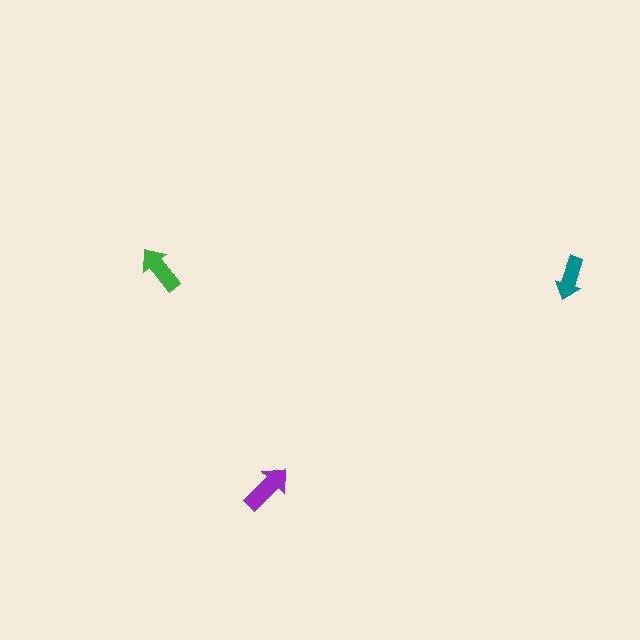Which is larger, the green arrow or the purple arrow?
The purple one.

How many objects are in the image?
There are 3 objects in the image.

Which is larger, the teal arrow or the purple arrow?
The purple one.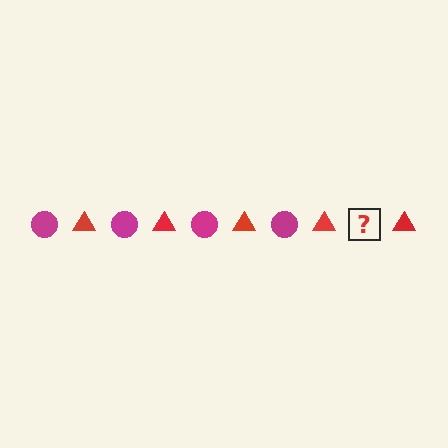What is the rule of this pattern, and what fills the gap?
The rule is that the pattern alternates between magenta circle and red triangle. The gap should be filled with a magenta circle.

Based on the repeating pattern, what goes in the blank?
The blank should be a magenta circle.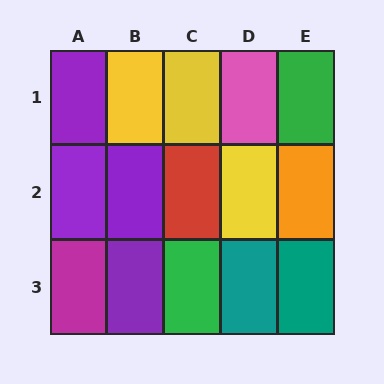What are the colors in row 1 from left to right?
Purple, yellow, yellow, pink, green.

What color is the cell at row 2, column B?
Purple.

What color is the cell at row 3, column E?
Teal.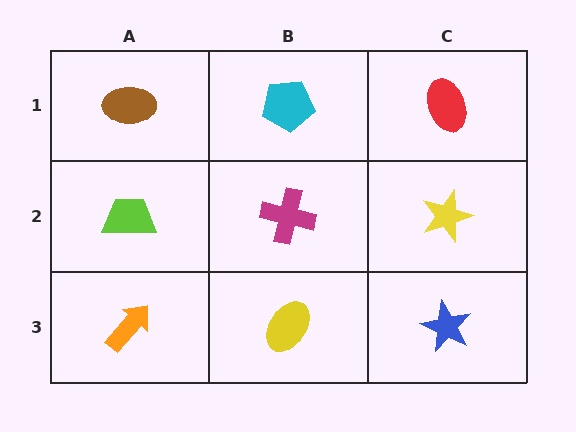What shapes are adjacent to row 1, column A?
A lime trapezoid (row 2, column A), a cyan pentagon (row 1, column B).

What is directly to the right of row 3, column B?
A blue star.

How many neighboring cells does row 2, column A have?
3.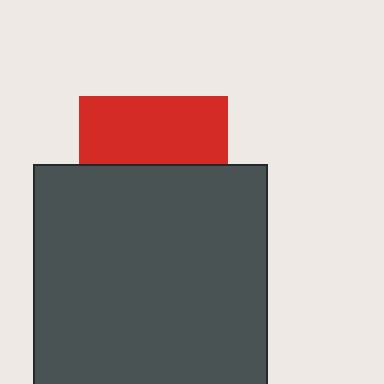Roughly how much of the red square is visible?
About half of it is visible (roughly 45%).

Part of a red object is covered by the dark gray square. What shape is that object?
It is a square.